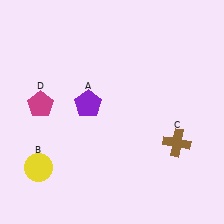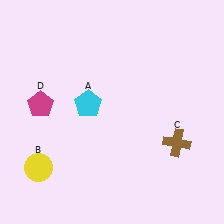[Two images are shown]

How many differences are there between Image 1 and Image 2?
There is 1 difference between the two images.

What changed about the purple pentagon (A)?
In Image 1, A is purple. In Image 2, it changed to cyan.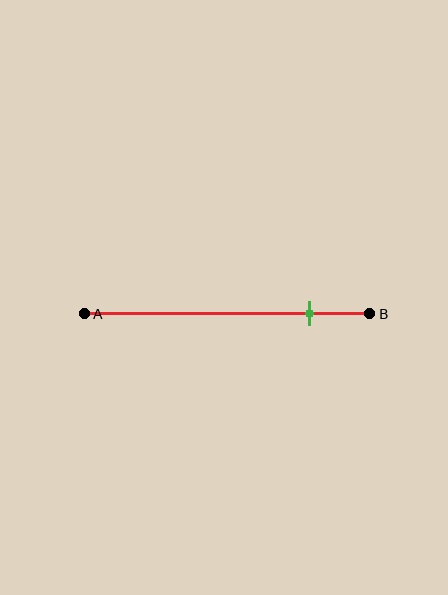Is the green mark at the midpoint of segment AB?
No, the mark is at about 80% from A, not at the 50% midpoint.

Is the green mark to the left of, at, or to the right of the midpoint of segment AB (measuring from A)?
The green mark is to the right of the midpoint of segment AB.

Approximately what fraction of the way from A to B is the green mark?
The green mark is approximately 80% of the way from A to B.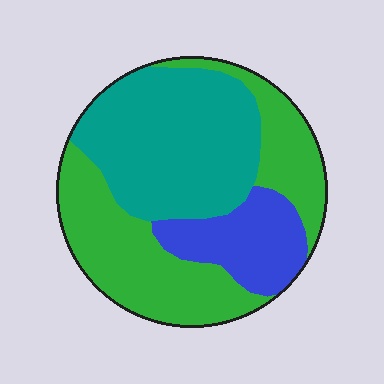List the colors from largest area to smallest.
From largest to smallest: green, teal, blue.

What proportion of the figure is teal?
Teal takes up about two fifths (2/5) of the figure.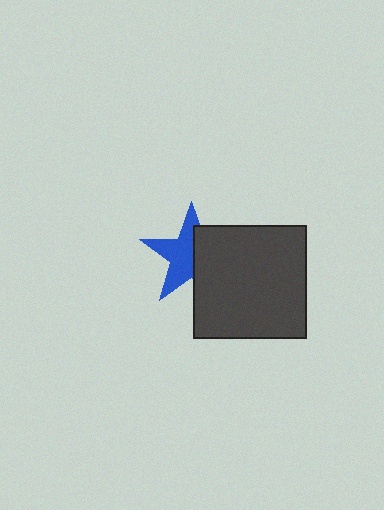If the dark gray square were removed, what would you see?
You would see the complete blue star.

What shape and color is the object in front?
The object in front is a dark gray square.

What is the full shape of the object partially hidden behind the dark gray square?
The partially hidden object is a blue star.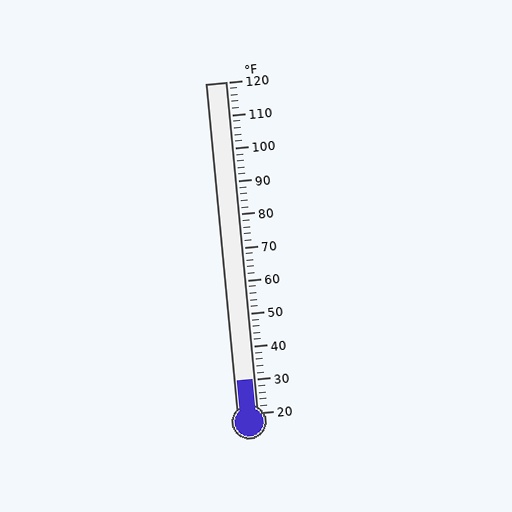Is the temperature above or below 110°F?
The temperature is below 110°F.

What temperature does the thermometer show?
The thermometer shows approximately 30°F.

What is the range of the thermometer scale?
The thermometer scale ranges from 20°F to 120°F.